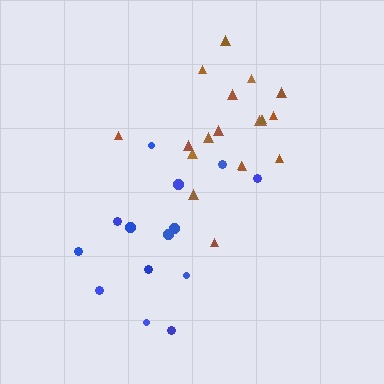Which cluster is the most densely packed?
Blue.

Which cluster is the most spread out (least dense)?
Brown.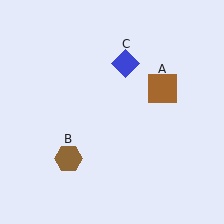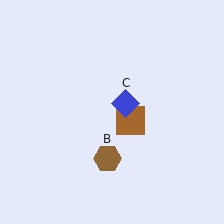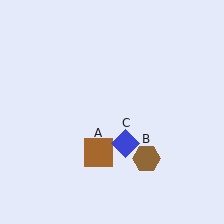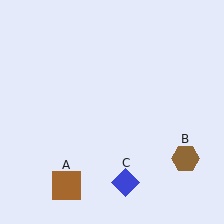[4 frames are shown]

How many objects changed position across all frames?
3 objects changed position: brown square (object A), brown hexagon (object B), blue diamond (object C).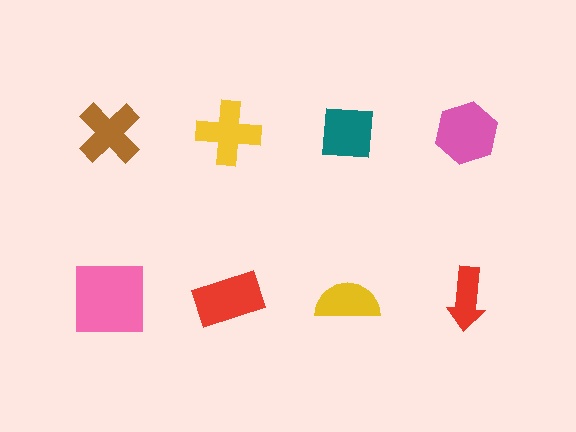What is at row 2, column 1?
A pink square.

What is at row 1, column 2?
A yellow cross.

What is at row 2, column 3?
A yellow semicircle.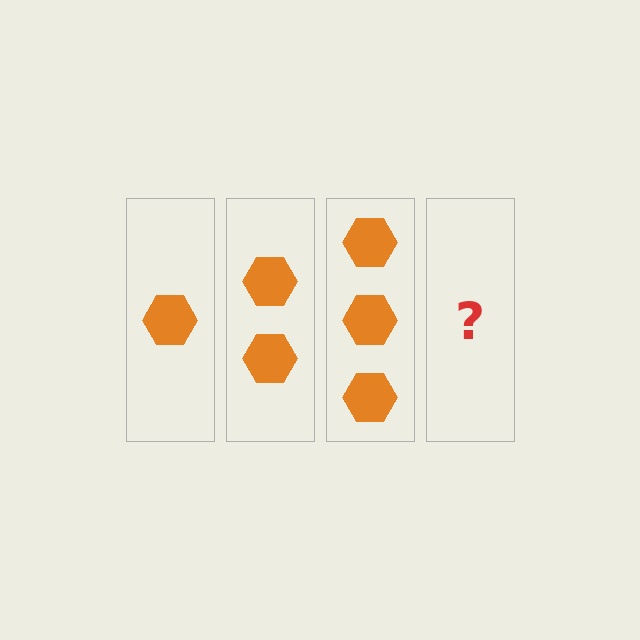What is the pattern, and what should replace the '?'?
The pattern is that each step adds one more hexagon. The '?' should be 4 hexagons.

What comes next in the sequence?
The next element should be 4 hexagons.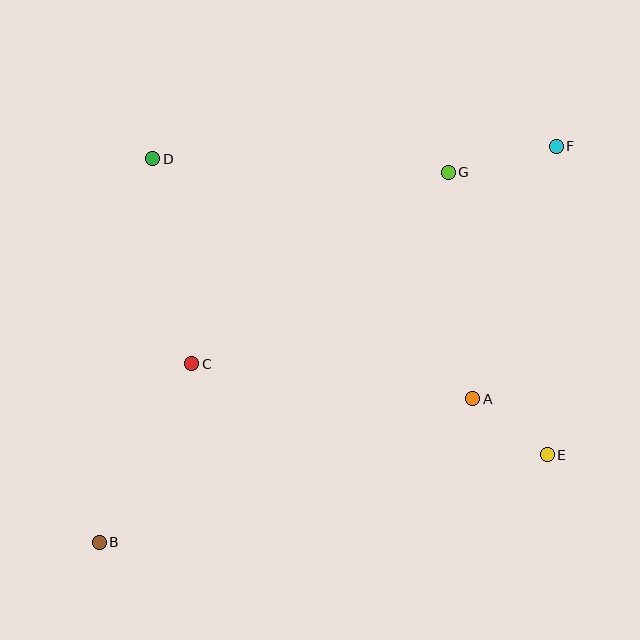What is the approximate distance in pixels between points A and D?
The distance between A and D is approximately 400 pixels.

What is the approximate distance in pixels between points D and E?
The distance between D and E is approximately 493 pixels.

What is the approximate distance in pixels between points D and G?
The distance between D and G is approximately 296 pixels.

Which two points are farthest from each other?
Points B and F are farthest from each other.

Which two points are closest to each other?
Points A and E are closest to each other.